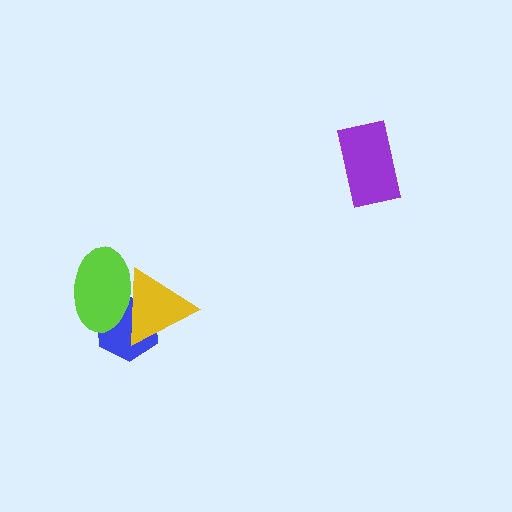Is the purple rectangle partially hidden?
No, no other shape covers it.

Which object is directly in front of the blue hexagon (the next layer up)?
The lime ellipse is directly in front of the blue hexagon.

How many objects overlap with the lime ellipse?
2 objects overlap with the lime ellipse.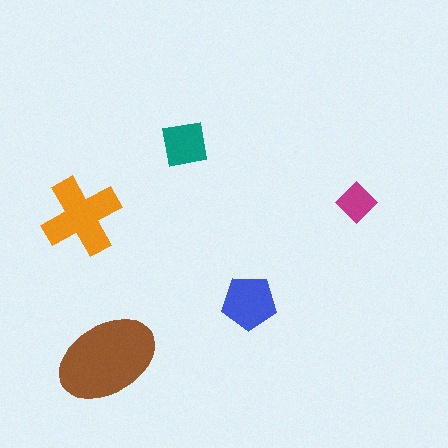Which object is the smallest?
The magenta diamond.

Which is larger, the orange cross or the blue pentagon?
The orange cross.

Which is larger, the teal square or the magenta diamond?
The teal square.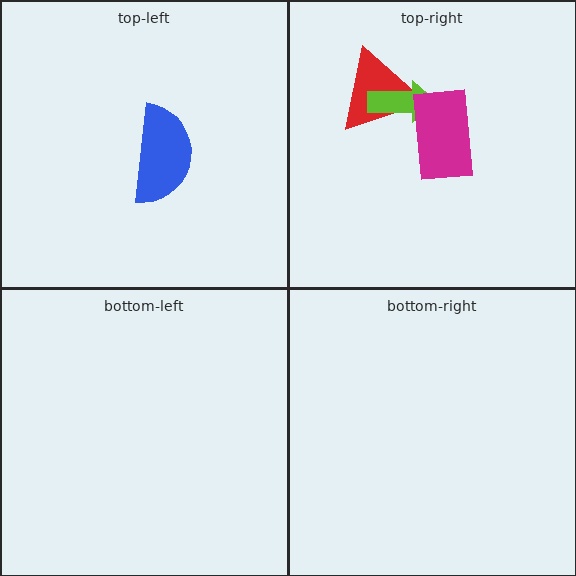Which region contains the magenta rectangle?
The top-right region.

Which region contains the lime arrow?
The top-right region.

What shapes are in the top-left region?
The blue semicircle.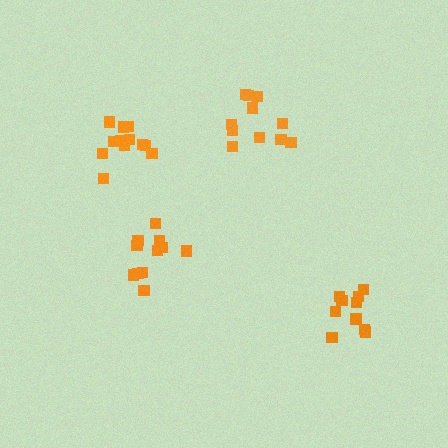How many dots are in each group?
Group 1: 12 dots, Group 2: 11 dots, Group 3: 10 dots, Group 4: 11 dots (44 total).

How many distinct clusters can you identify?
There are 4 distinct clusters.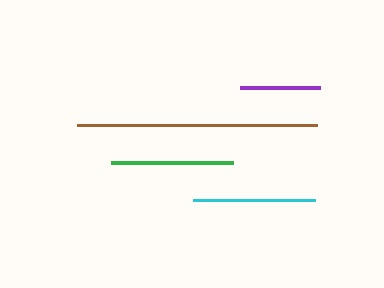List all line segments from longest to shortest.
From longest to shortest: brown, green, cyan, purple.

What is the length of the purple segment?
The purple segment is approximately 80 pixels long.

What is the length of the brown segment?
The brown segment is approximately 240 pixels long.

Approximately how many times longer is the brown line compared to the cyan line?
The brown line is approximately 2.0 times the length of the cyan line.